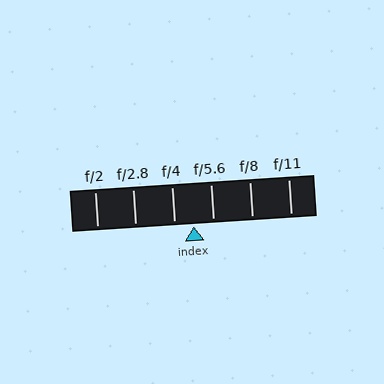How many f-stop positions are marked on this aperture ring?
There are 6 f-stop positions marked.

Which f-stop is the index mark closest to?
The index mark is closest to f/4.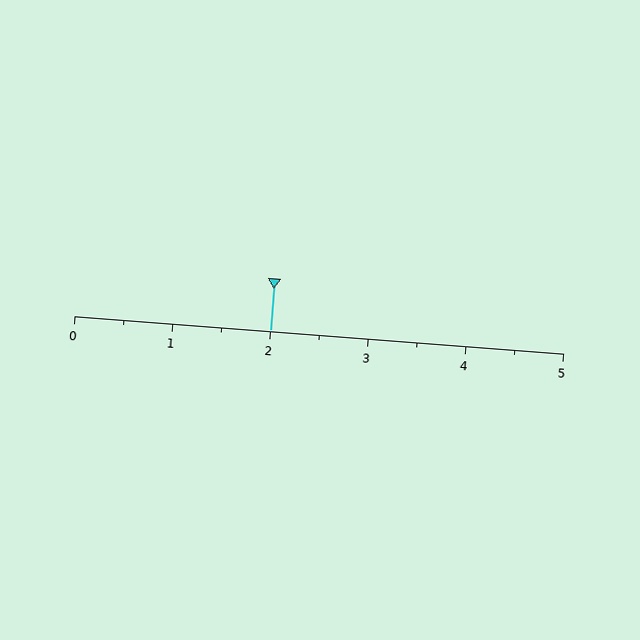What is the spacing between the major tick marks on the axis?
The major ticks are spaced 1 apart.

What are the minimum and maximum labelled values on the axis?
The axis runs from 0 to 5.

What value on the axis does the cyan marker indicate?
The marker indicates approximately 2.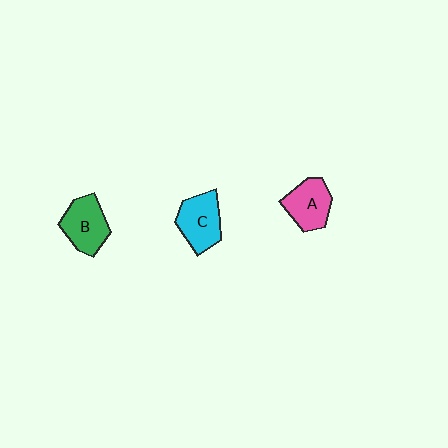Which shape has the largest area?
Shape C (cyan).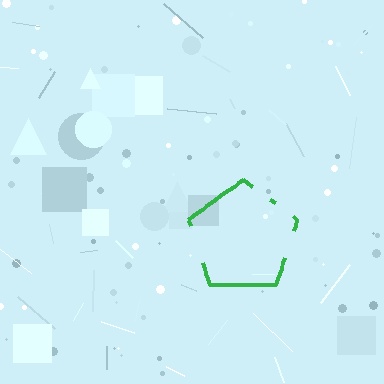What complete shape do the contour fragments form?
The contour fragments form a pentagon.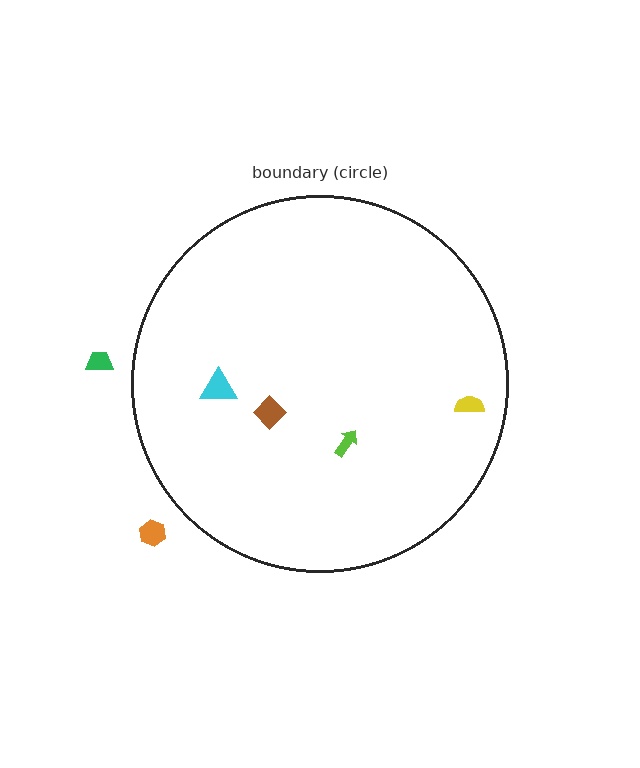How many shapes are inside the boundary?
4 inside, 2 outside.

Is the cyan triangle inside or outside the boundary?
Inside.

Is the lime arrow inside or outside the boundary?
Inside.